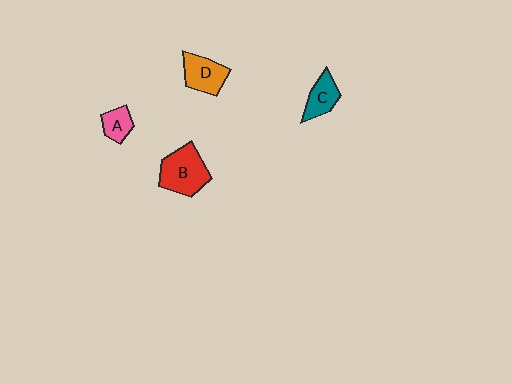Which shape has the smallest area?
Shape A (pink).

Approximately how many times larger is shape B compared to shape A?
Approximately 2.2 times.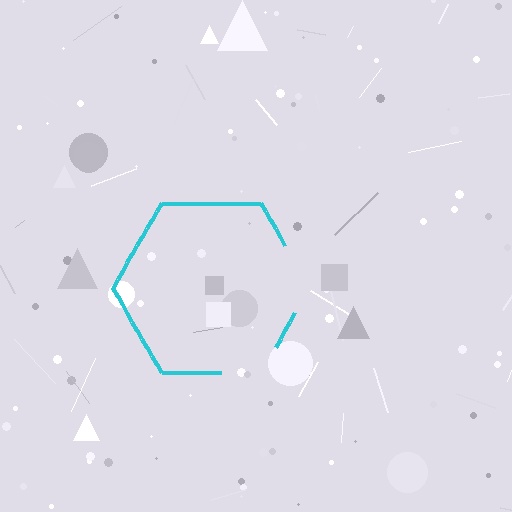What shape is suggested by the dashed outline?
The dashed outline suggests a hexagon.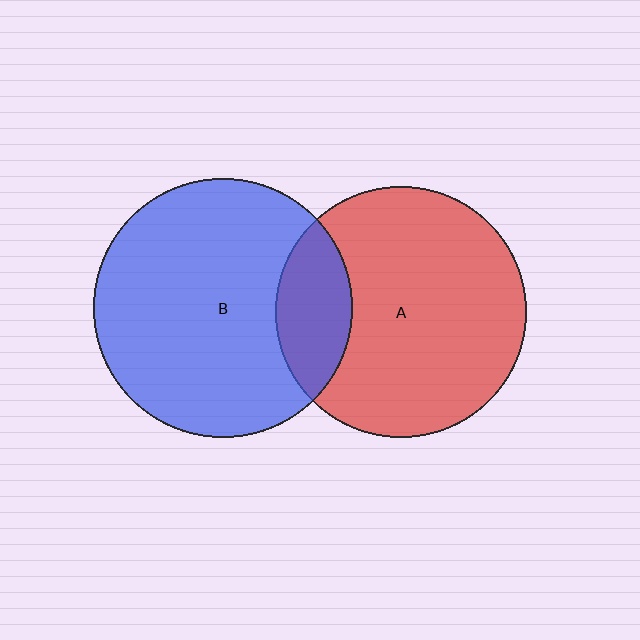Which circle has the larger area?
Circle B (blue).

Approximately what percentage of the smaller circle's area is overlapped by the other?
Approximately 20%.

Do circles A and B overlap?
Yes.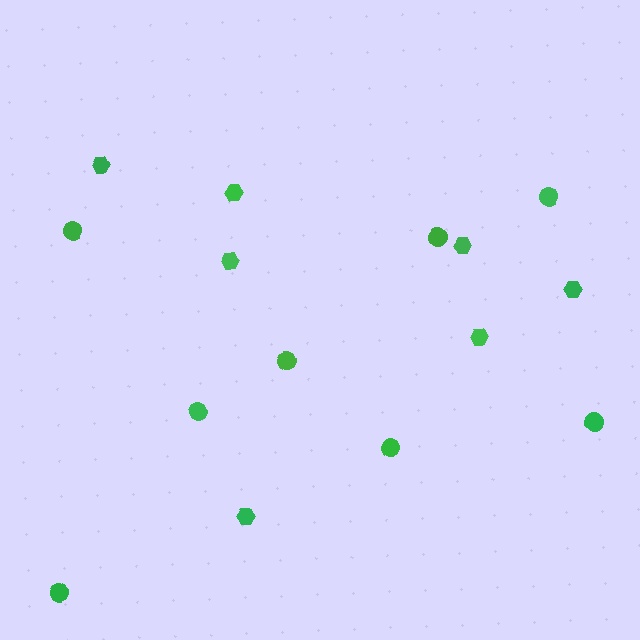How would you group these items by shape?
There are 2 groups: one group of hexagons (7) and one group of circles (8).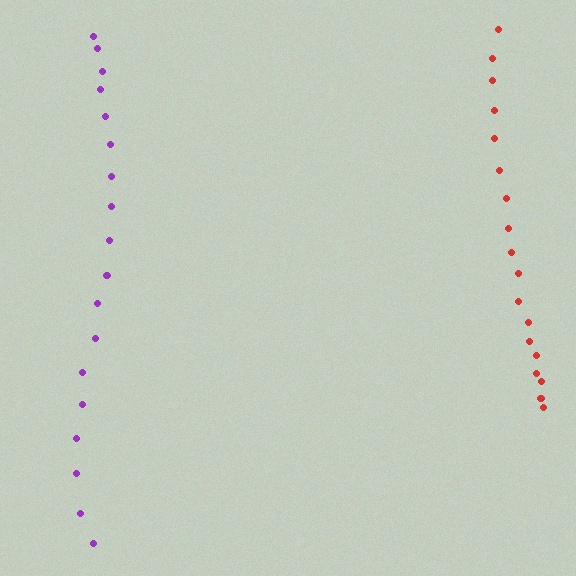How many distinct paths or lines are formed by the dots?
There are 2 distinct paths.